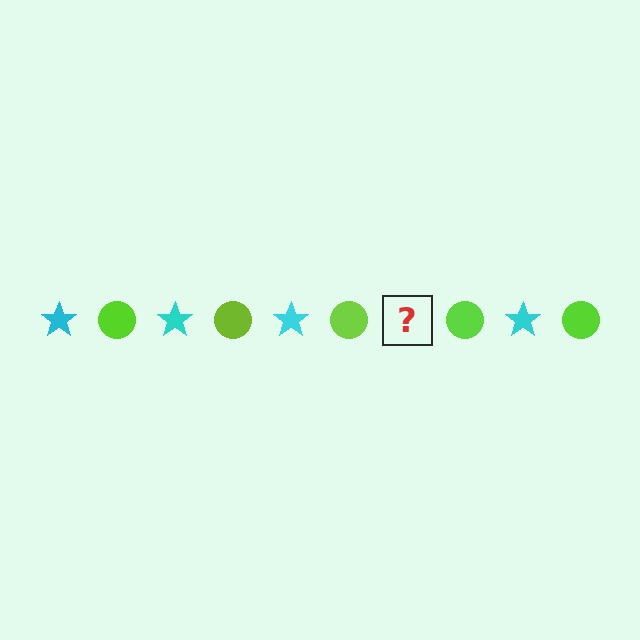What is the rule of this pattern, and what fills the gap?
The rule is that the pattern alternates between cyan star and lime circle. The gap should be filled with a cyan star.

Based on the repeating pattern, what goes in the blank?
The blank should be a cyan star.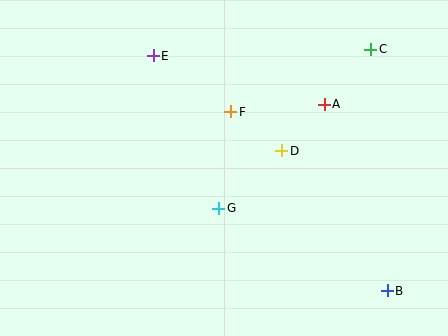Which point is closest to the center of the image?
Point G at (219, 208) is closest to the center.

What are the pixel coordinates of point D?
Point D is at (282, 151).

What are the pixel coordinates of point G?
Point G is at (219, 208).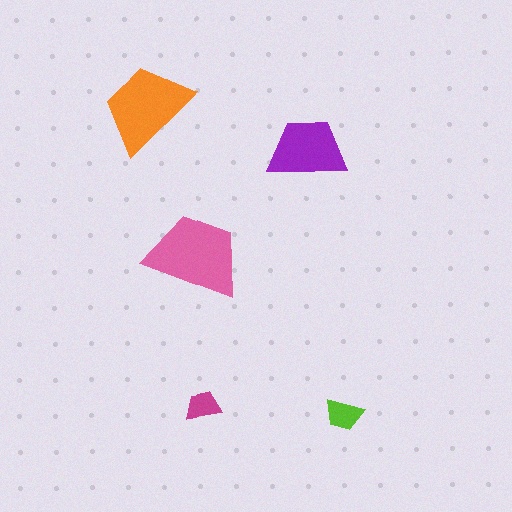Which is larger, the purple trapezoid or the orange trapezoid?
The orange one.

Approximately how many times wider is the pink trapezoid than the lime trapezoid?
About 2.5 times wider.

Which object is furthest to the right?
The lime trapezoid is rightmost.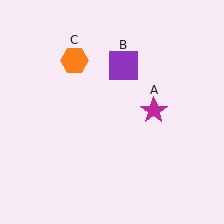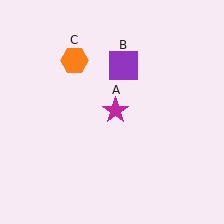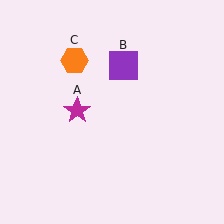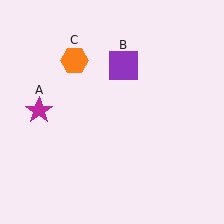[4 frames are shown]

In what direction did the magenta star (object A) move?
The magenta star (object A) moved left.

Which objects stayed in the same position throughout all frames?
Purple square (object B) and orange hexagon (object C) remained stationary.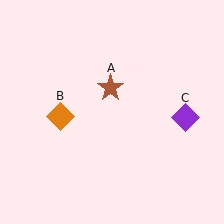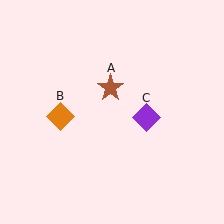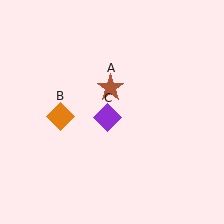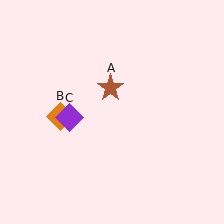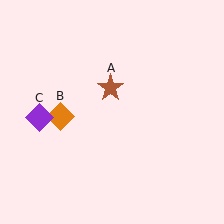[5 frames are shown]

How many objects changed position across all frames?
1 object changed position: purple diamond (object C).